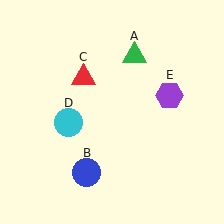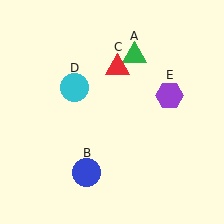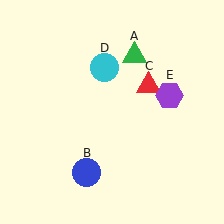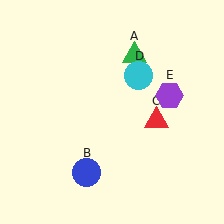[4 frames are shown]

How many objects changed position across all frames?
2 objects changed position: red triangle (object C), cyan circle (object D).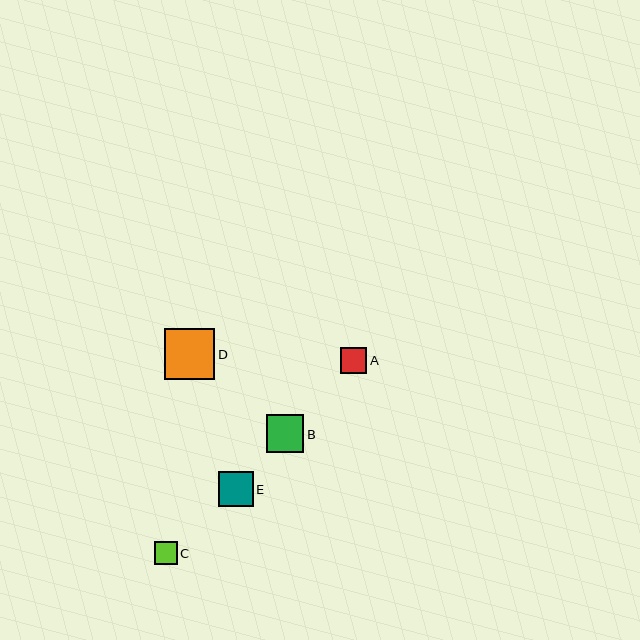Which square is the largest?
Square D is the largest with a size of approximately 50 pixels.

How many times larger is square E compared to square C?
Square E is approximately 1.6 times the size of square C.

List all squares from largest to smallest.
From largest to smallest: D, B, E, A, C.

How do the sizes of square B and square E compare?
Square B and square E are approximately the same size.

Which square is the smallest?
Square C is the smallest with a size of approximately 22 pixels.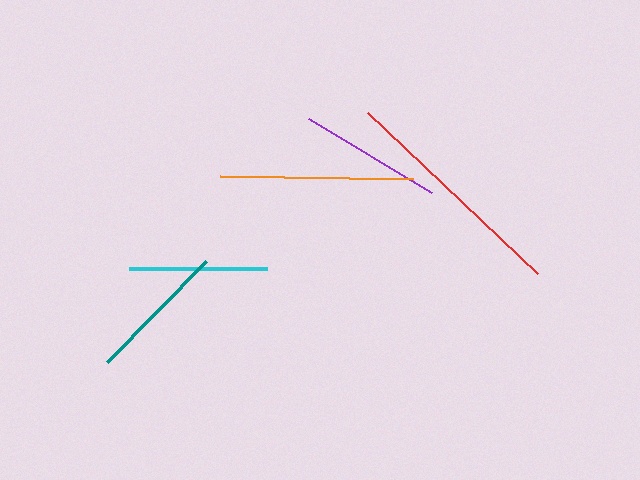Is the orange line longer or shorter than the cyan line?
The orange line is longer than the cyan line.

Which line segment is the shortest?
The cyan line is the shortest at approximately 137 pixels.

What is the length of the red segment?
The red segment is approximately 234 pixels long.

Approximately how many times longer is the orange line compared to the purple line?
The orange line is approximately 1.3 times the length of the purple line.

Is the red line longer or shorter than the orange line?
The red line is longer than the orange line.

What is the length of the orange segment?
The orange segment is approximately 193 pixels long.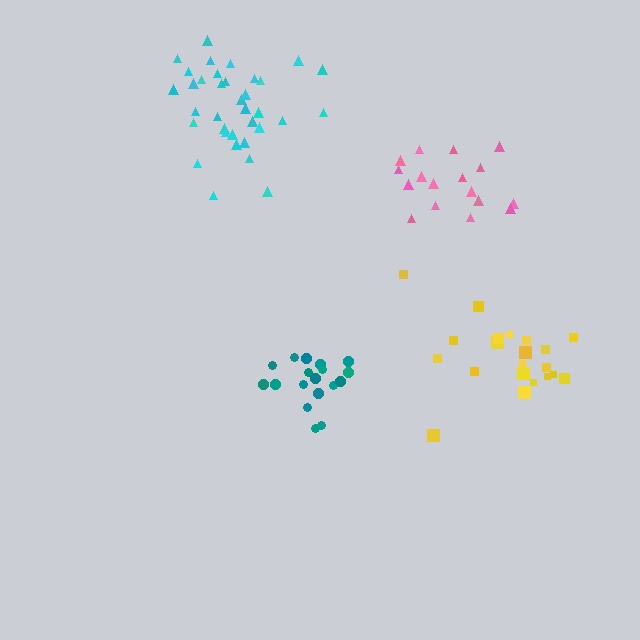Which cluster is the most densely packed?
Teal.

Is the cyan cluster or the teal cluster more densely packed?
Teal.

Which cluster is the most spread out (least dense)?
Pink.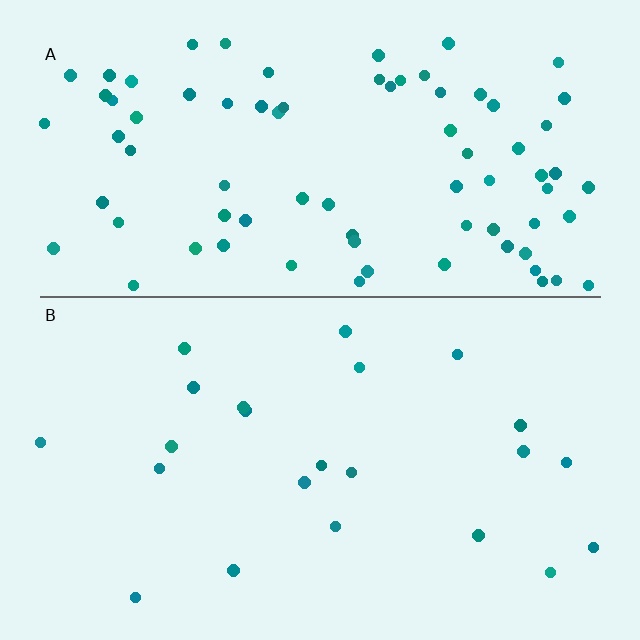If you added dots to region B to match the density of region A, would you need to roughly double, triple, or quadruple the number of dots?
Approximately quadruple.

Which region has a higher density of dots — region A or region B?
A (the top).